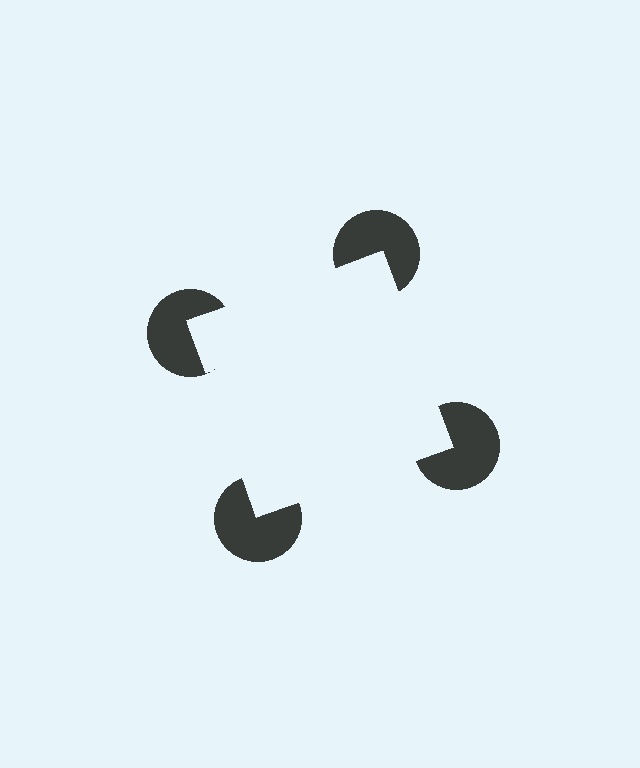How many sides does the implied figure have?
4 sides.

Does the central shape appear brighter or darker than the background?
It typically appears slightly brighter than the background, even though no actual brightness change is drawn.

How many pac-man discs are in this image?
There are 4 — one at each vertex of the illusory square.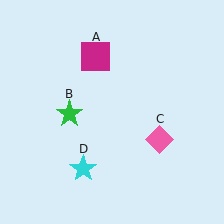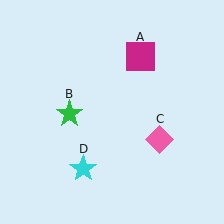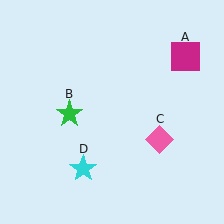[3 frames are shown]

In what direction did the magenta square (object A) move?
The magenta square (object A) moved right.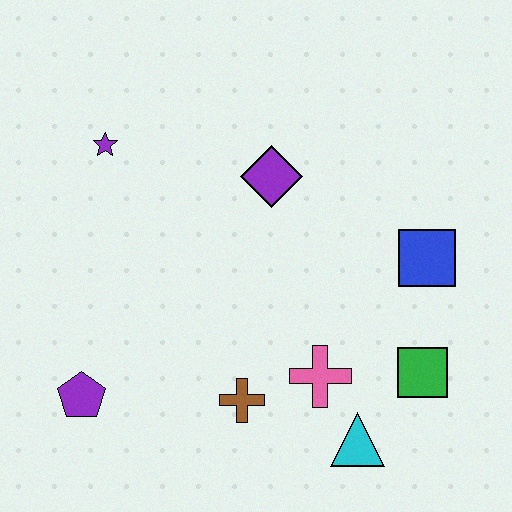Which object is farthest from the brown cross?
The purple star is farthest from the brown cross.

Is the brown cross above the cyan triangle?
Yes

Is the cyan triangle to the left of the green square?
Yes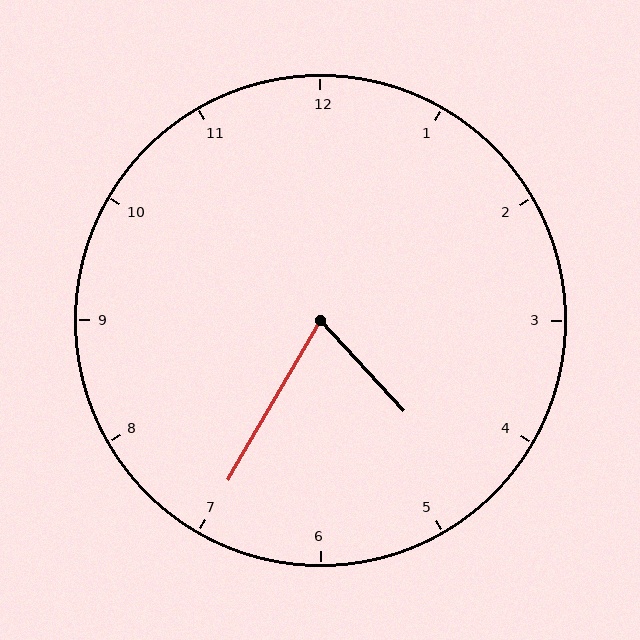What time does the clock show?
4:35.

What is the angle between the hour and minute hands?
Approximately 72 degrees.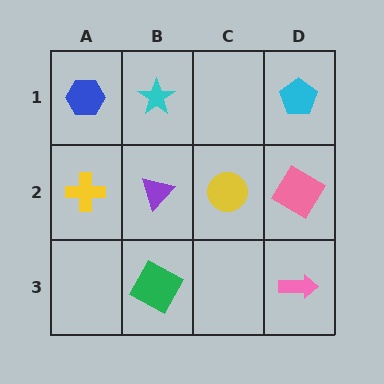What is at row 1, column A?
A blue hexagon.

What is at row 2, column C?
A yellow circle.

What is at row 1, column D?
A cyan pentagon.